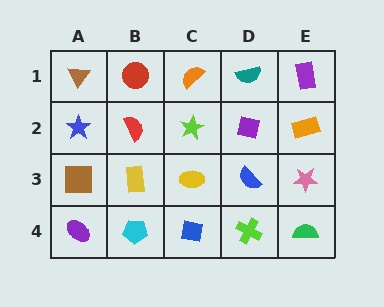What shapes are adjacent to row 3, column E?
An orange rectangle (row 2, column E), a green semicircle (row 4, column E), a blue semicircle (row 3, column D).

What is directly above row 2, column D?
A teal semicircle.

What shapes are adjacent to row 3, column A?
A blue star (row 2, column A), a purple ellipse (row 4, column A), a yellow rectangle (row 3, column B).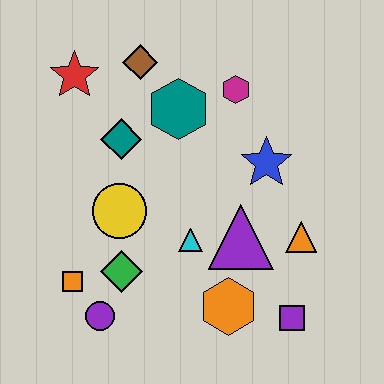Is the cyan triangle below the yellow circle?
Yes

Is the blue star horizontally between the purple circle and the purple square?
Yes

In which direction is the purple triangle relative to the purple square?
The purple triangle is above the purple square.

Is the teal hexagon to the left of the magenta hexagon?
Yes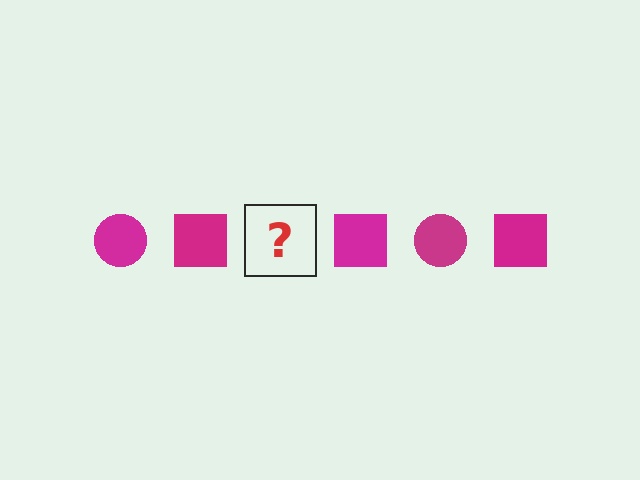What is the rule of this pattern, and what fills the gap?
The rule is that the pattern cycles through circle, square shapes in magenta. The gap should be filled with a magenta circle.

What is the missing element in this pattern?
The missing element is a magenta circle.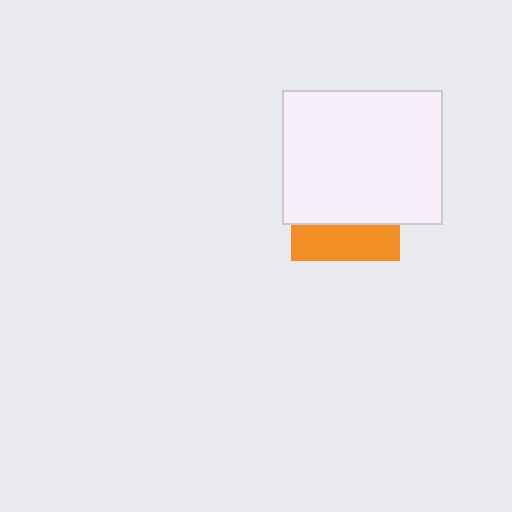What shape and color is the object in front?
The object in front is a white rectangle.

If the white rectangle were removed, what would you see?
You would see the complete orange square.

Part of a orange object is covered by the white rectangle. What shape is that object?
It is a square.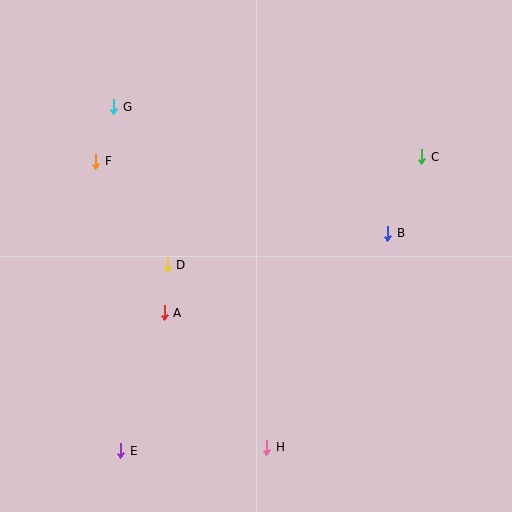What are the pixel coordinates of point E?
Point E is at (121, 451).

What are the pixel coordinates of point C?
Point C is at (422, 157).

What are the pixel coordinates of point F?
Point F is at (96, 161).